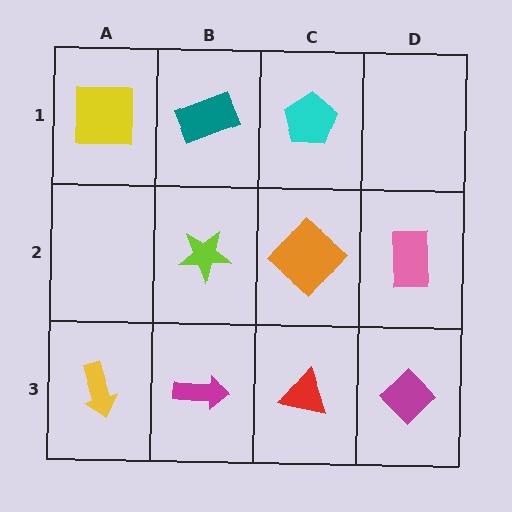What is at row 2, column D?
A pink rectangle.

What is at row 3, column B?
A magenta arrow.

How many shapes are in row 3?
4 shapes.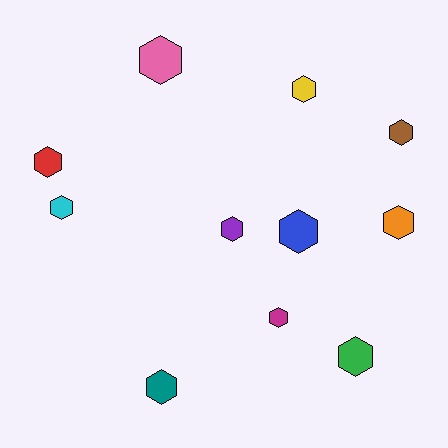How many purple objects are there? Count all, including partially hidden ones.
There is 1 purple object.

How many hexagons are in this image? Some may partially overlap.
There are 11 hexagons.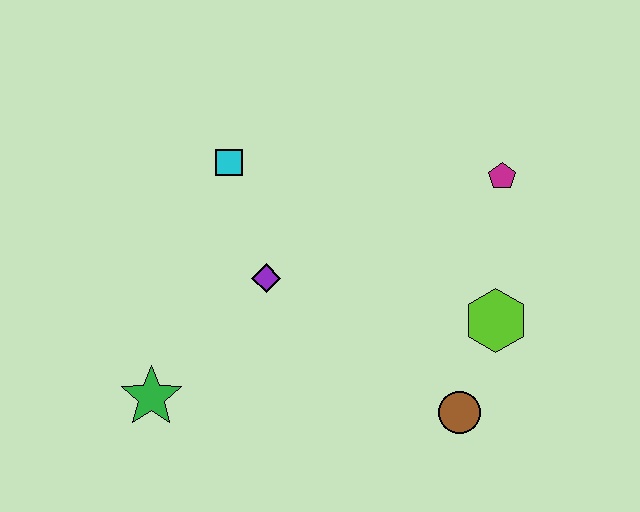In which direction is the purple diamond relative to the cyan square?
The purple diamond is below the cyan square.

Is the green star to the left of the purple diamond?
Yes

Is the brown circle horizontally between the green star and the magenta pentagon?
Yes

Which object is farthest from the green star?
The magenta pentagon is farthest from the green star.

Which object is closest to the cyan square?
The purple diamond is closest to the cyan square.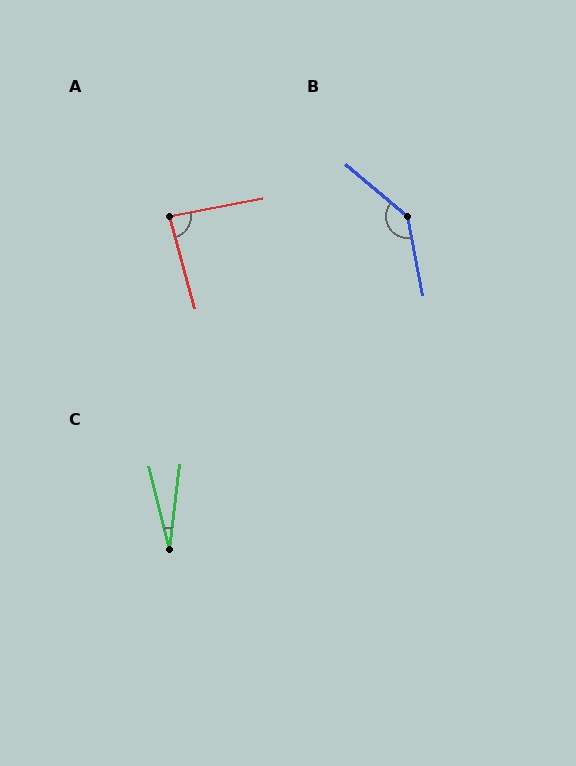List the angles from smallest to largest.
C (21°), A (85°), B (141°).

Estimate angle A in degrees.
Approximately 85 degrees.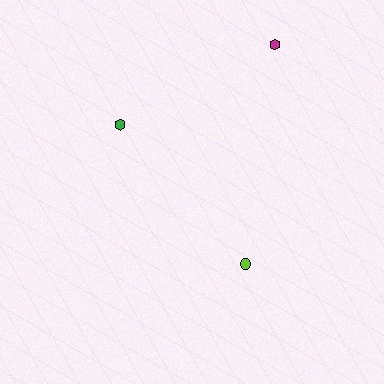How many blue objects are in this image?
There are no blue objects.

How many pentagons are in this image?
There are no pentagons.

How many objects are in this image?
There are 3 objects.